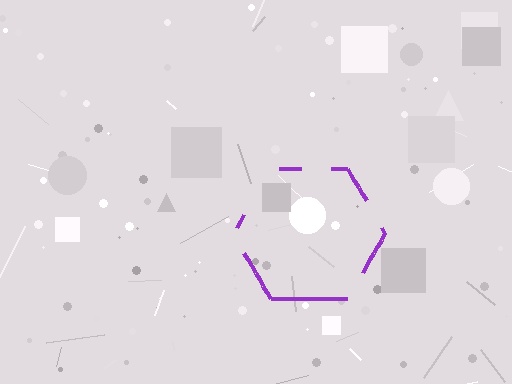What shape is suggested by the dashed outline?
The dashed outline suggests a hexagon.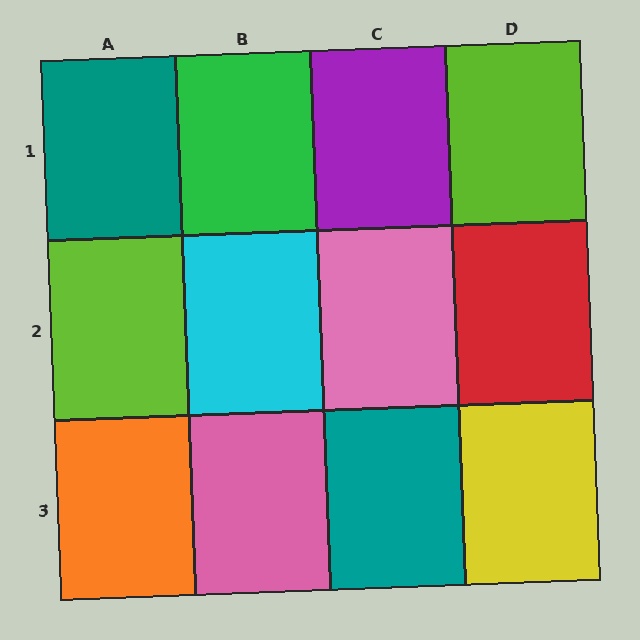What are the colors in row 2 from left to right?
Lime, cyan, pink, red.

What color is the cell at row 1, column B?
Green.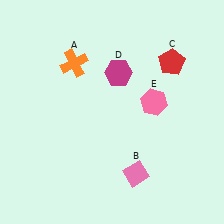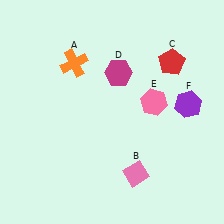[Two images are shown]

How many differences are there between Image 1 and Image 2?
There is 1 difference between the two images.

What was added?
A purple hexagon (F) was added in Image 2.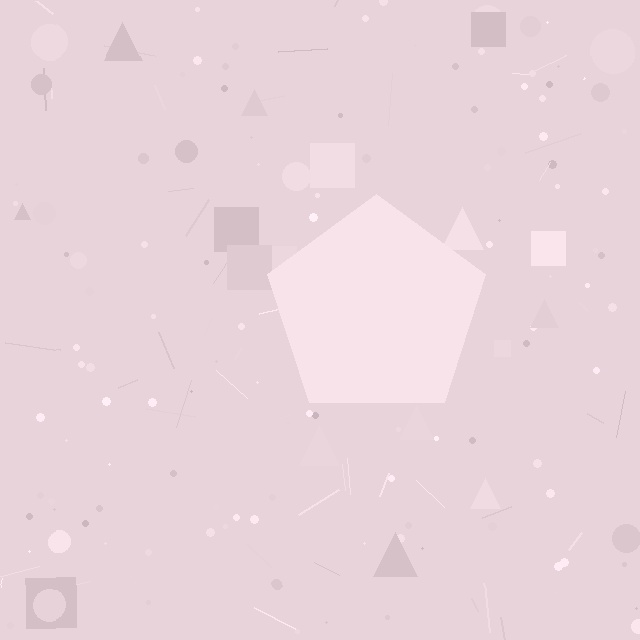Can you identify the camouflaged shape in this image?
The camouflaged shape is a pentagon.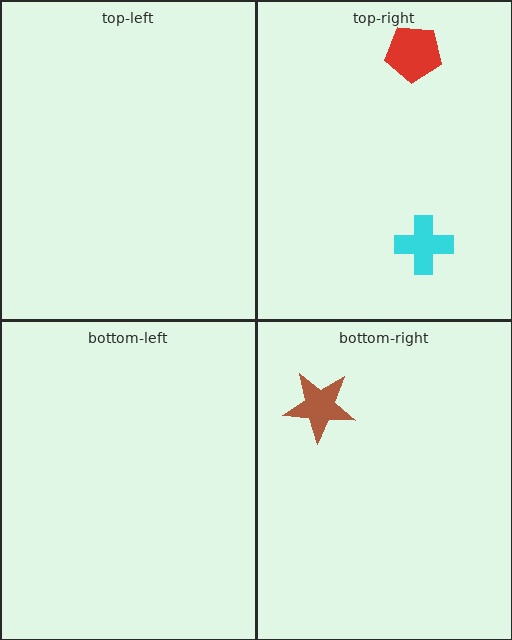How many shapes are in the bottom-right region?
1.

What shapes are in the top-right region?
The cyan cross, the red pentagon.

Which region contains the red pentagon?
The top-right region.